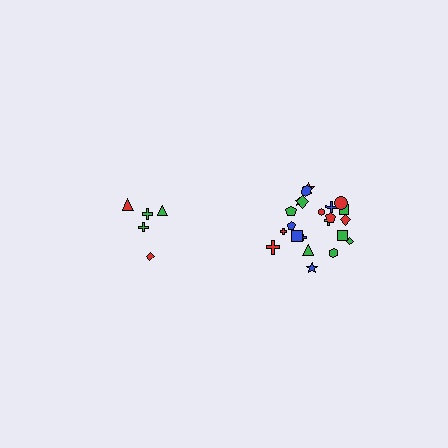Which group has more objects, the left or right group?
The right group.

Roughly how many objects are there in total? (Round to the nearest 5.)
Roughly 25 objects in total.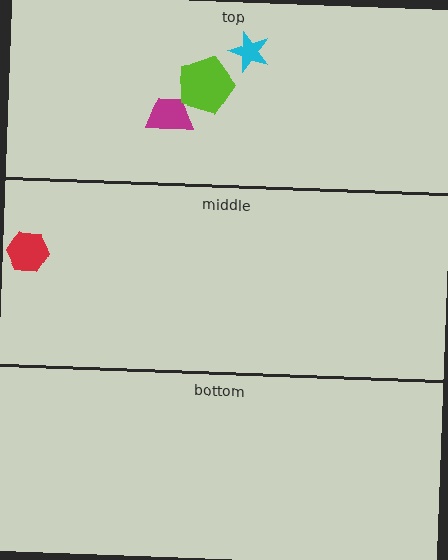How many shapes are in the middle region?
1.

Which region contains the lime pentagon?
The top region.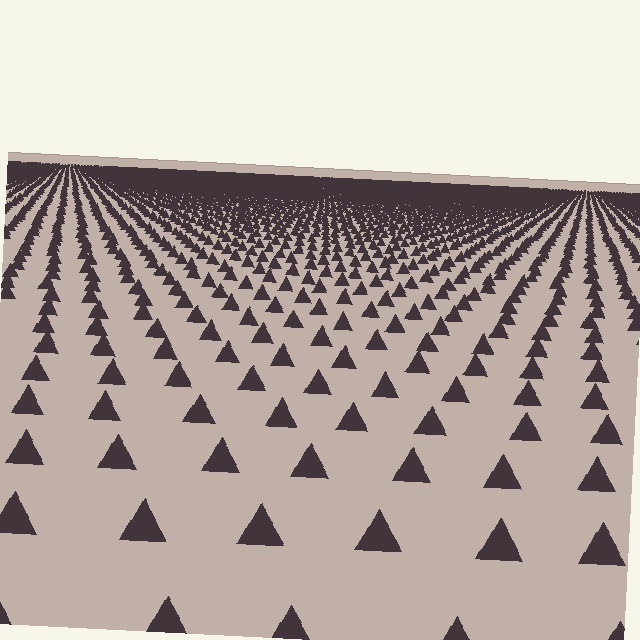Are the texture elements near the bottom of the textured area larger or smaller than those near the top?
Larger. Near the bottom, elements are closer to the viewer and appear at a bigger on-screen size.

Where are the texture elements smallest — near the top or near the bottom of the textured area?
Near the top.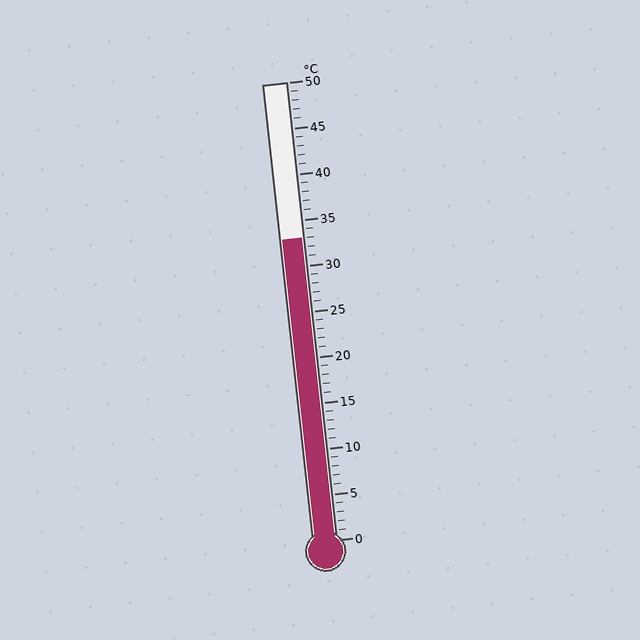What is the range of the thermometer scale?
The thermometer scale ranges from 0°C to 50°C.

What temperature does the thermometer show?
The thermometer shows approximately 33°C.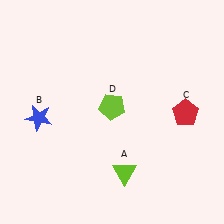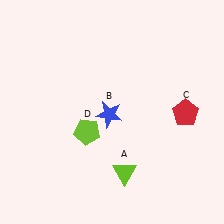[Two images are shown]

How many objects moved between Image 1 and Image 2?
2 objects moved between the two images.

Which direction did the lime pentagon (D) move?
The lime pentagon (D) moved down.